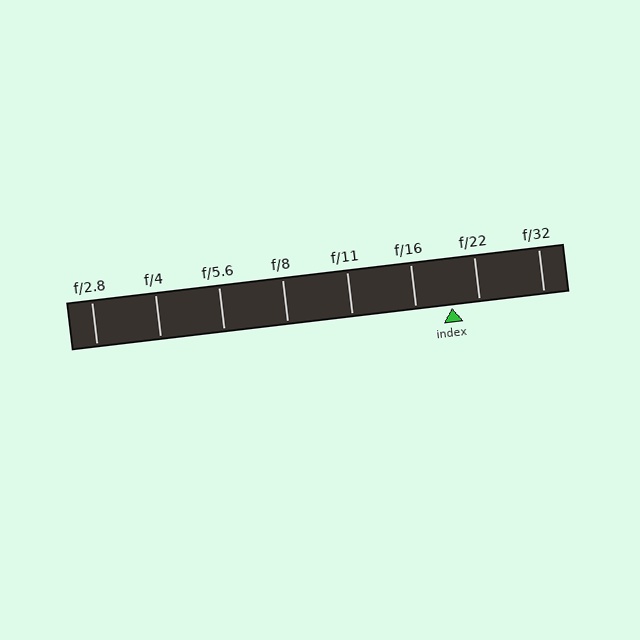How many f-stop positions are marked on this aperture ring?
There are 8 f-stop positions marked.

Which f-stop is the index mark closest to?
The index mark is closest to f/22.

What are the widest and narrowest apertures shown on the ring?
The widest aperture shown is f/2.8 and the narrowest is f/32.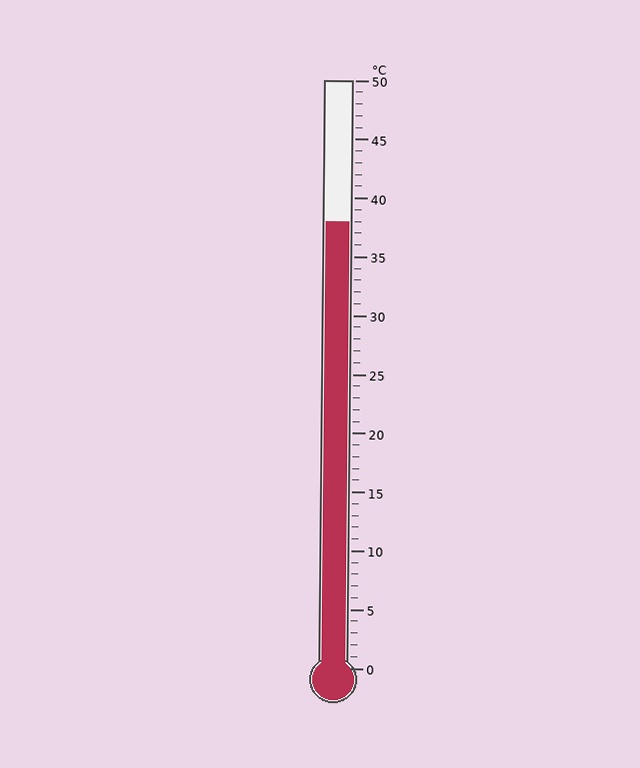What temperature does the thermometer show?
The thermometer shows approximately 38°C.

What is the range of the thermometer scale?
The thermometer scale ranges from 0°C to 50°C.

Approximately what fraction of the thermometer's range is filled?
The thermometer is filled to approximately 75% of its range.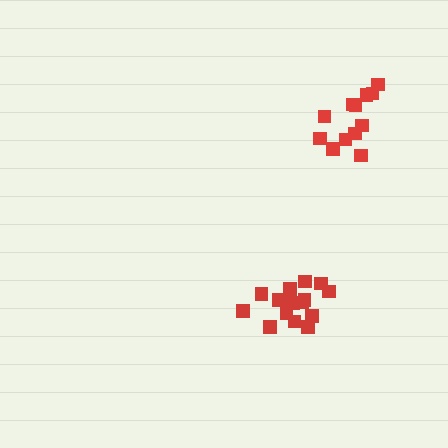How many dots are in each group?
Group 1: 15 dots, Group 2: 12 dots (27 total).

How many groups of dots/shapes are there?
There are 2 groups.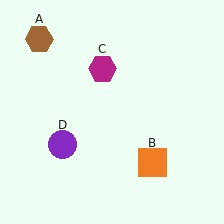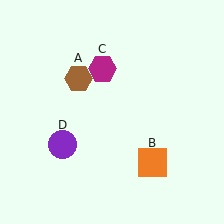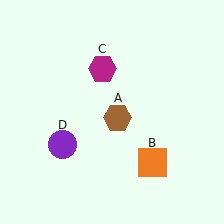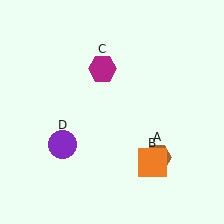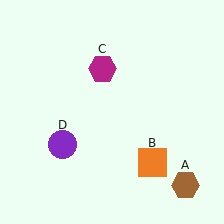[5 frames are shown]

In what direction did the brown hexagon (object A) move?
The brown hexagon (object A) moved down and to the right.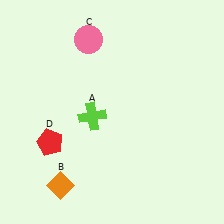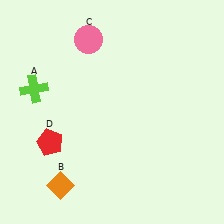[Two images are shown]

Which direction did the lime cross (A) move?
The lime cross (A) moved left.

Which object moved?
The lime cross (A) moved left.